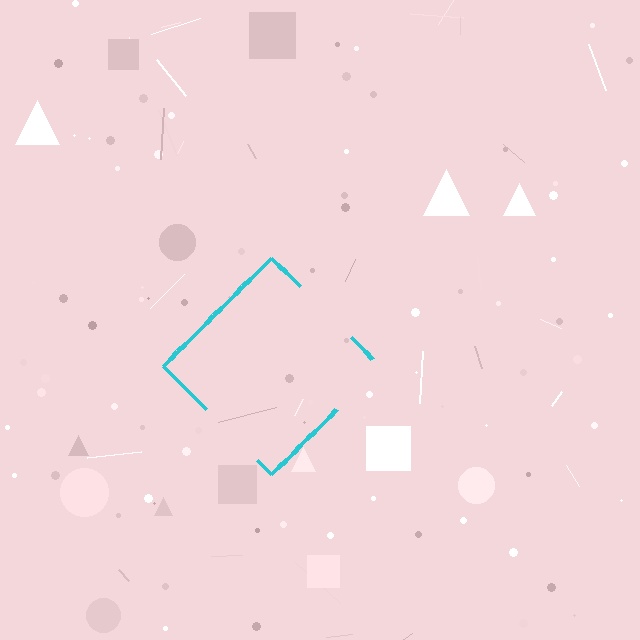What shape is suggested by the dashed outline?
The dashed outline suggests a diamond.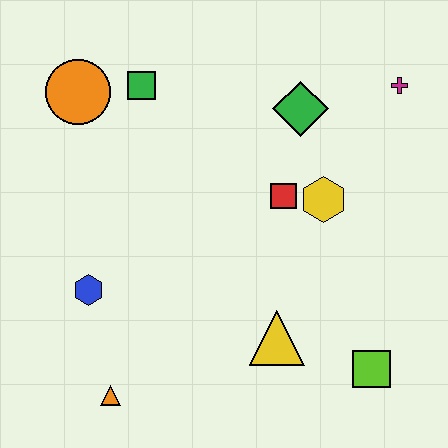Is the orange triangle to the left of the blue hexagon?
No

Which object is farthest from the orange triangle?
The magenta cross is farthest from the orange triangle.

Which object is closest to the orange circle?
The green square is closest to the orange circle.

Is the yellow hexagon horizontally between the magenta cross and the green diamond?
Yes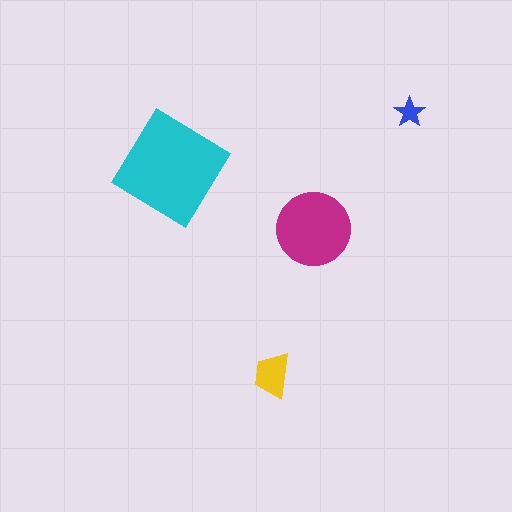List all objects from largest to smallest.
The cyan diamond, the magenta circle, the yellow trapezoid, the blue star.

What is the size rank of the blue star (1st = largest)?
4th.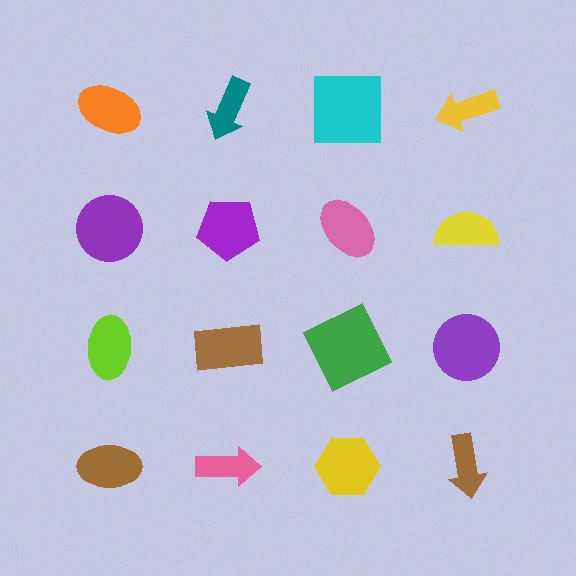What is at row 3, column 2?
A brown rectangle.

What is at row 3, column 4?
A purple circle.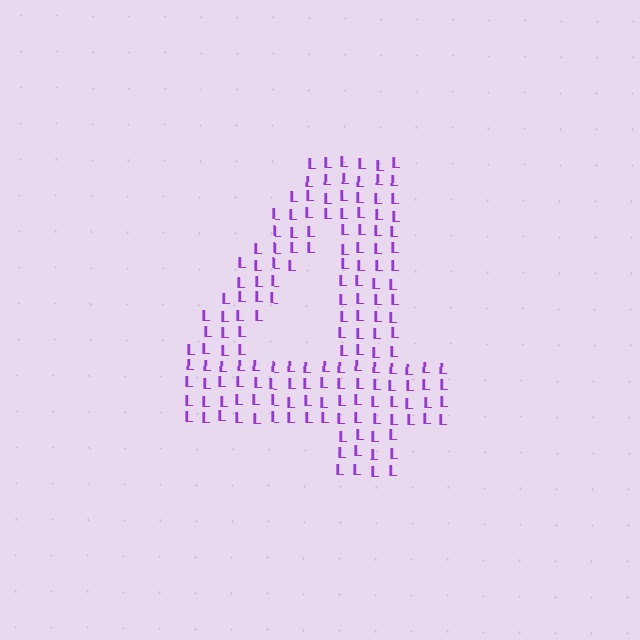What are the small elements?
The small elements are letter L's.